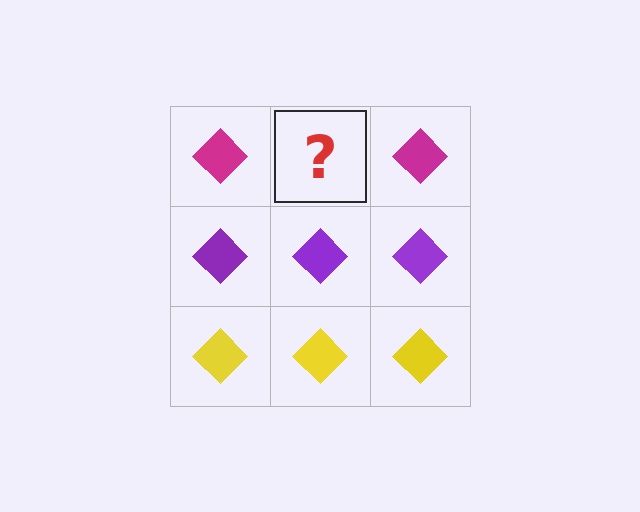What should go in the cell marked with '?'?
The missing cell should contain a magenta diamond.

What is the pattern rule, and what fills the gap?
The rule is that each row has a consistent color. The gap should be filled with a magenta diamond.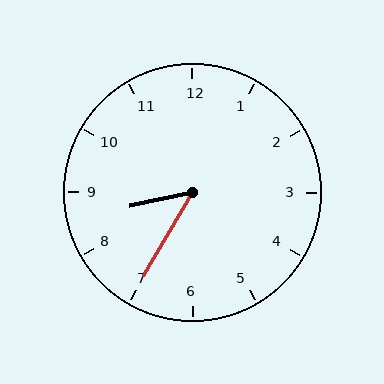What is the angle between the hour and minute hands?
Approximately 48 degrees.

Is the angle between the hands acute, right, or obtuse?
It is acute.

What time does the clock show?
8:35.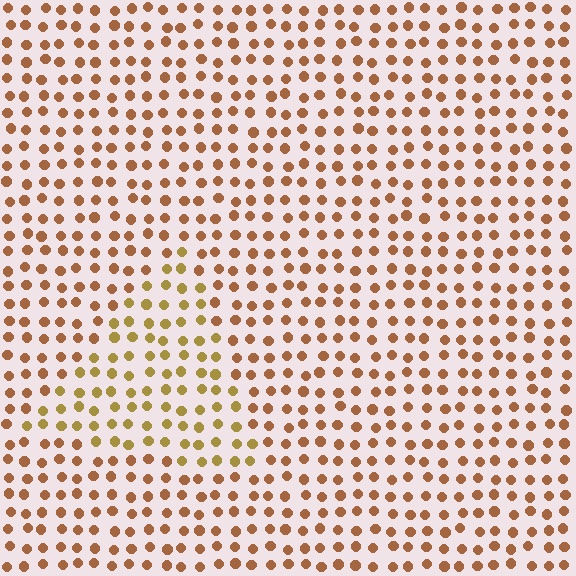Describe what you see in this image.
The image is filled with small brown elements in a uniform arrangement. A triangle-shaped region is visible where the elements are tinted to a slightly different hue, forming a subtle color boundary.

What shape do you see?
I see a triangle.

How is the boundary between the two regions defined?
The boundary is defined purely by a slight shift in hue (about 27 degrees). Spacing, size, and orientation are identical on both sides.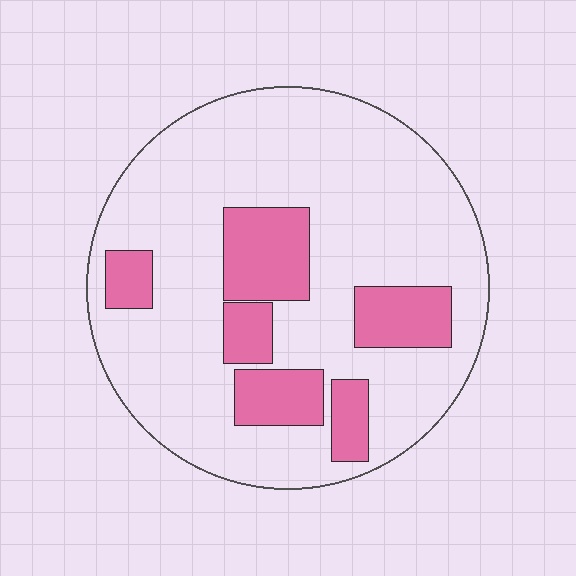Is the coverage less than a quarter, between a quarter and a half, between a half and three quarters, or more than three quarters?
Less than a quarter.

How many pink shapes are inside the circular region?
6.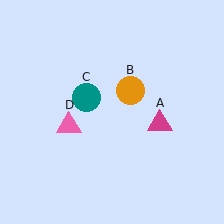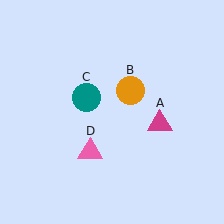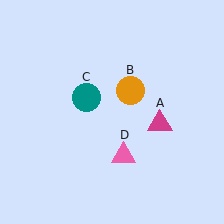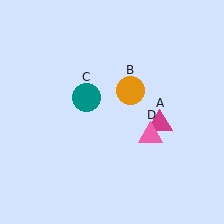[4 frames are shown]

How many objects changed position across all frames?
1 object changed position: pink triangle (object D).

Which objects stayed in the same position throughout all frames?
Magenta triangle (object A) and orange circle (object B) and teal circle (object C) remained stationary.